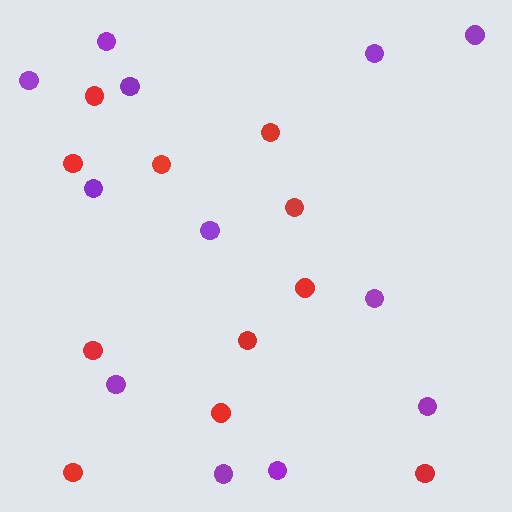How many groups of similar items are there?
There are 2 groups: one group of purple circles (12) and one group of red circles (11).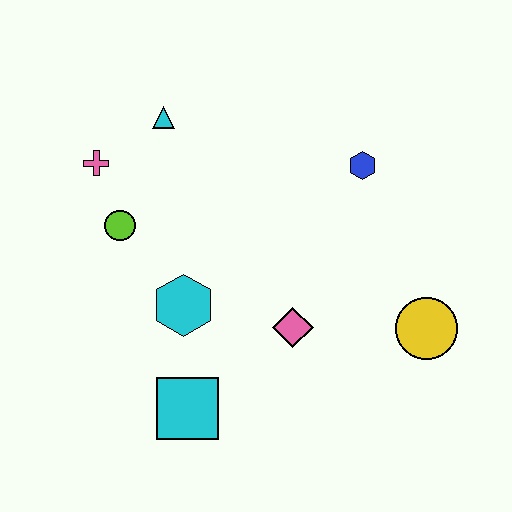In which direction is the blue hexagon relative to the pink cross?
The blue hexagon is to the right of the pink cross.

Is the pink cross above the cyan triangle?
No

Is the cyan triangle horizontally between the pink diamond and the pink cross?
Yes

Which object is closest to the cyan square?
The cyan hexagon is closest to the cyan square.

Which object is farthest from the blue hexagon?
The cyan square is farthest from the blue hexagon.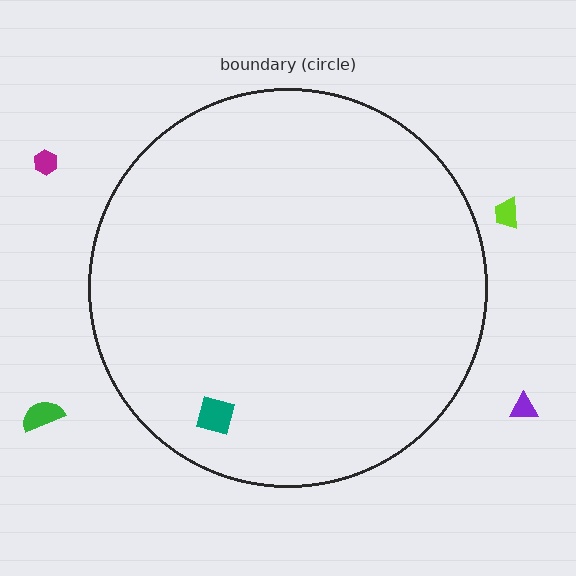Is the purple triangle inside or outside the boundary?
Outside.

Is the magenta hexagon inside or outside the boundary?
Outside.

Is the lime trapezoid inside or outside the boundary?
Outside.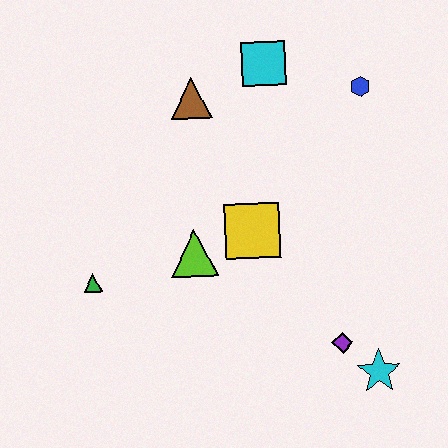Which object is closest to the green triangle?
The lime triangle is closest to the green triangle.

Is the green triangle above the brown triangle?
No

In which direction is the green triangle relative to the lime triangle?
The green triangle is to the left of the lime triangle.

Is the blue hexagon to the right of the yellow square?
Yes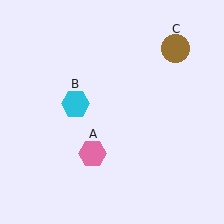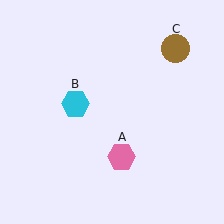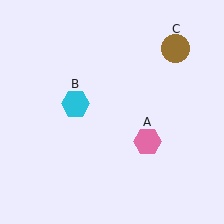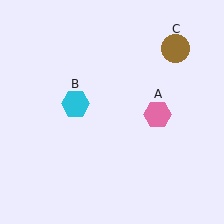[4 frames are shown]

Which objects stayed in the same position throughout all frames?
Cyan hexagon (object B) and brown circle (object C) remained stationary.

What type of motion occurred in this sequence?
The pink hexagon (object A) rotated counterclockwise around the center of the scene.